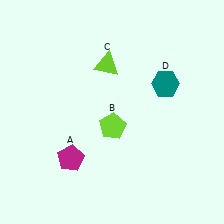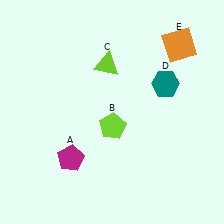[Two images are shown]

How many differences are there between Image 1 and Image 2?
There is 1 difference between the two images.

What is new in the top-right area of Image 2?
An orange square (E) was added in the top-right area of Image 2.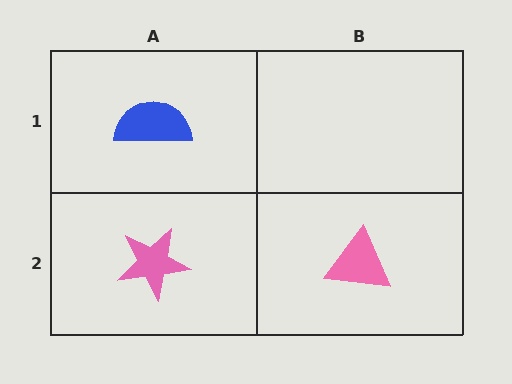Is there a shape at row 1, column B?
No, that cell is empty.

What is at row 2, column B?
A pink triangle.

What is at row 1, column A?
A blue semicircle.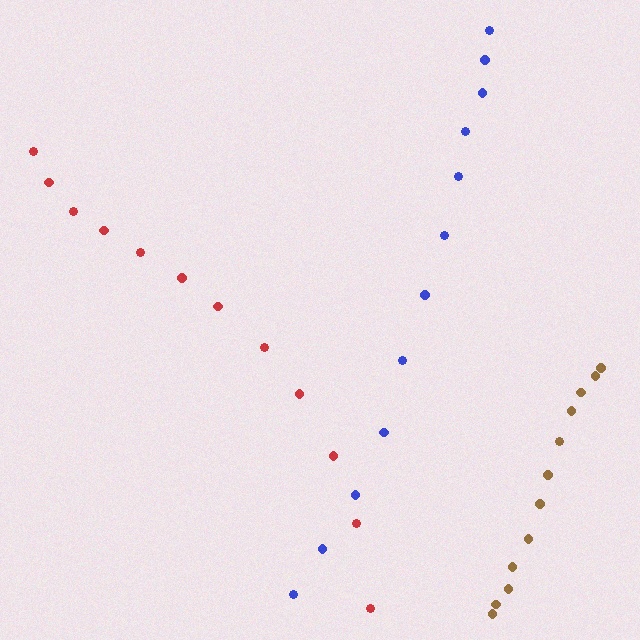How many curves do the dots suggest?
There are 3 distinct paths.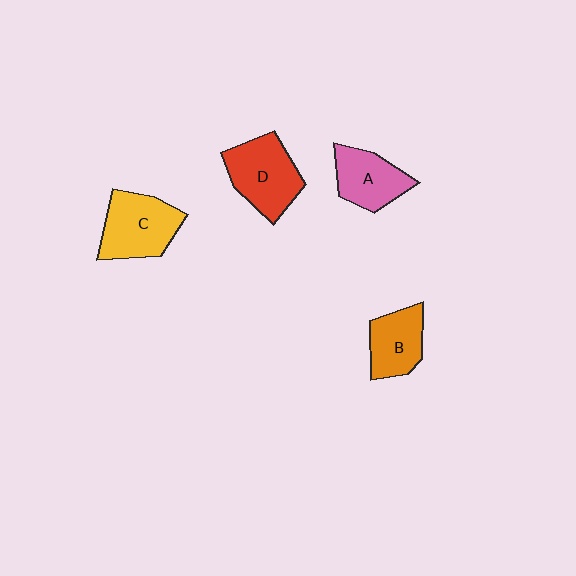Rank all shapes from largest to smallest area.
From largest to smallest: D (red), C (yellow), A (pink), B (orange).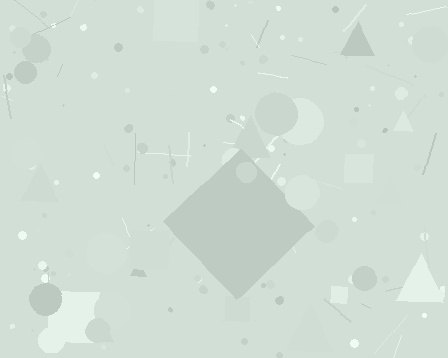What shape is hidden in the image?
A diamond is hidden in the image.